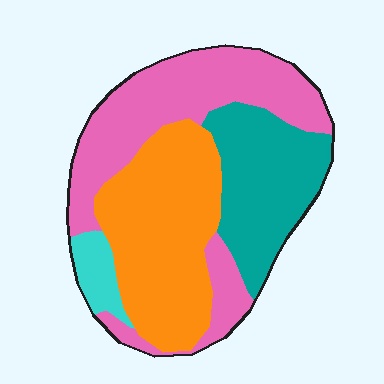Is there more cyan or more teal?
Teal.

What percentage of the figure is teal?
Teal takes up less than a quarter of the figure.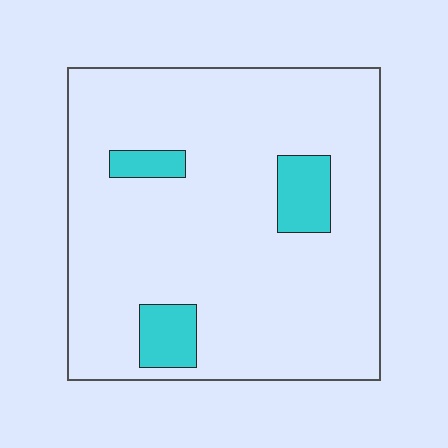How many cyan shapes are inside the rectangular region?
3.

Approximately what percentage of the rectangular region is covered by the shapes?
Approximately 10%.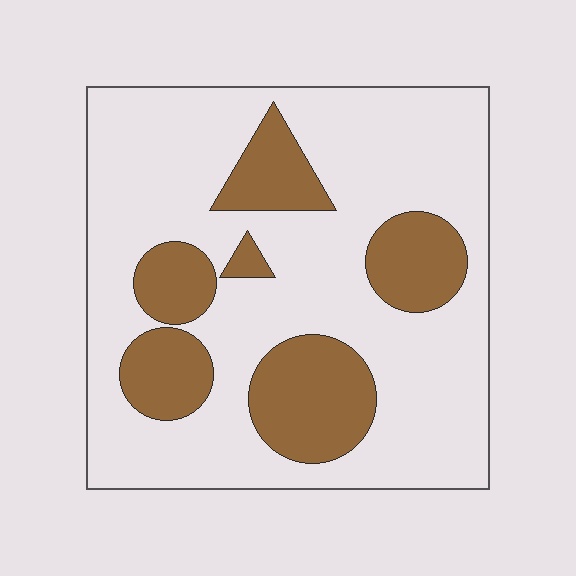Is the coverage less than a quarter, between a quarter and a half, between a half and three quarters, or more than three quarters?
Between a quarter and a half.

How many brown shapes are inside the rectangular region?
6.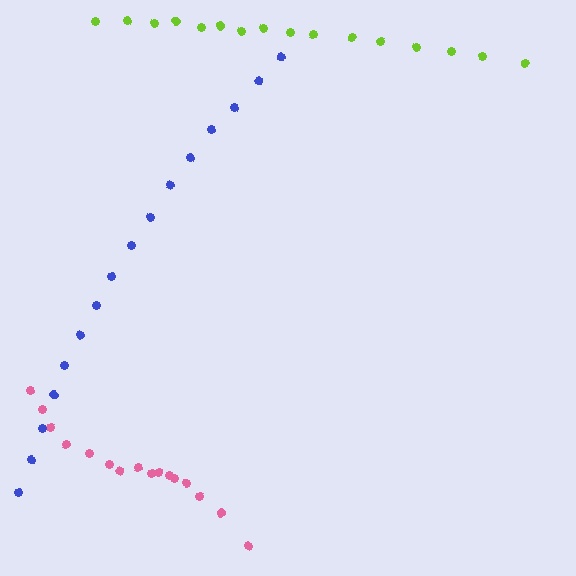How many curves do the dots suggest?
There are 3 distinct paths.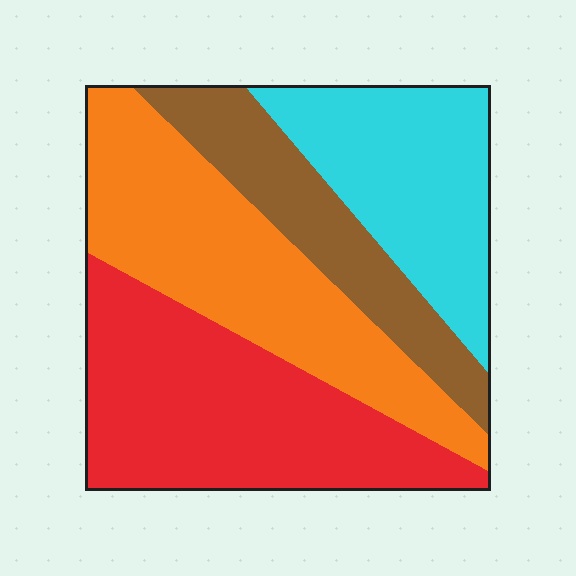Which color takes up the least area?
Brown, at roughly 15%.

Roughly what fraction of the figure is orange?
Orange covers 30% of the figure.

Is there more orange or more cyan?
Orange.